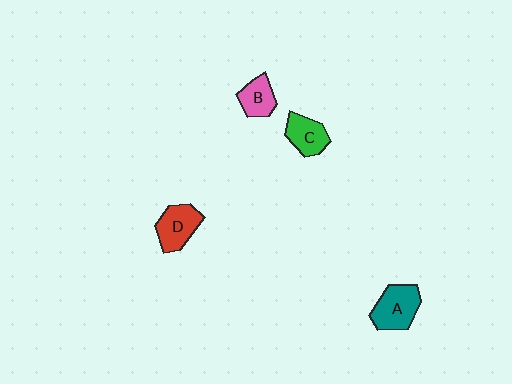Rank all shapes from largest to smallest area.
From largest to smallest: A (teal), D (red), C (green), B (pink).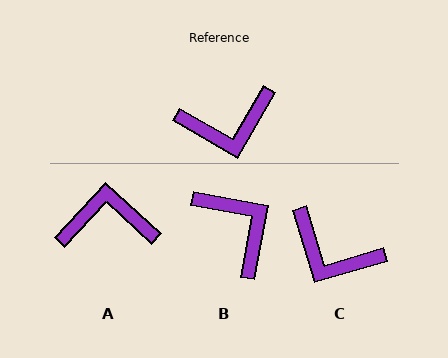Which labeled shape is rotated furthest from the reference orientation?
A, about 167 degrees away.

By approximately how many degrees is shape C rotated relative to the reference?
Approximately 44 degrees clockwise.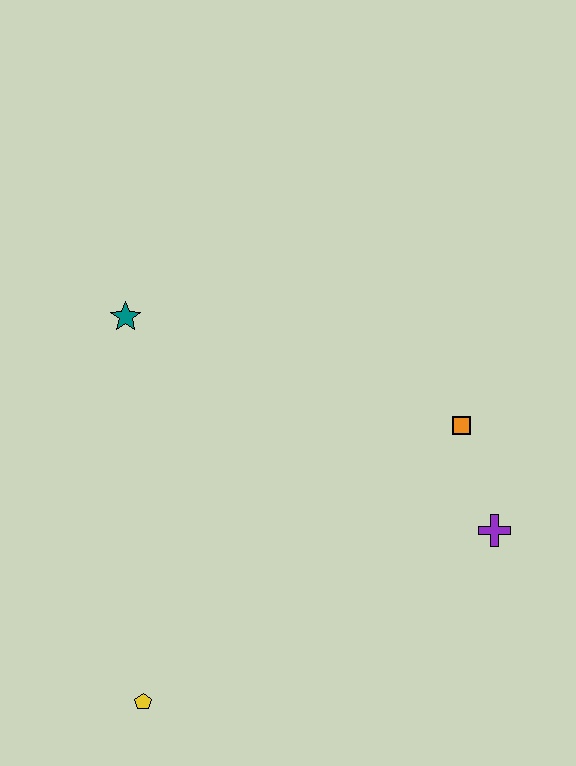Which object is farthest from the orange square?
The yellow pentagon is farthest from the orange square.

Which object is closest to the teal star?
The orange square is closest to the teal star.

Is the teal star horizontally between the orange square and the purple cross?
No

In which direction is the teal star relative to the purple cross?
The teal star is to the left of the purple cross.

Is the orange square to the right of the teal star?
Yes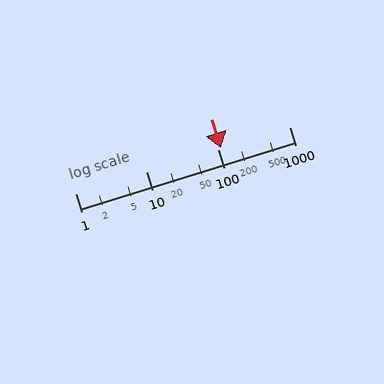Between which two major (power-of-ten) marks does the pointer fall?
The pointer is between 100 and 1000.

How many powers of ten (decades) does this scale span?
The scale spans 3 decades, from 1 to 1000.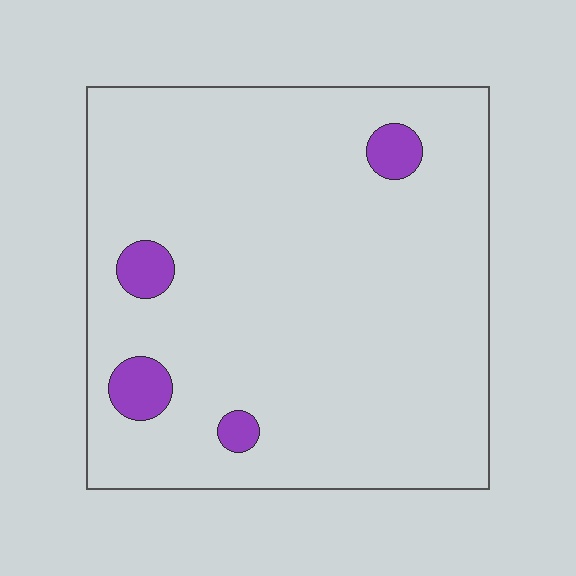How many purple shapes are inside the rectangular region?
4.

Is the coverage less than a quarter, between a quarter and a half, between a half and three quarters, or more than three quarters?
Less than a quarter.